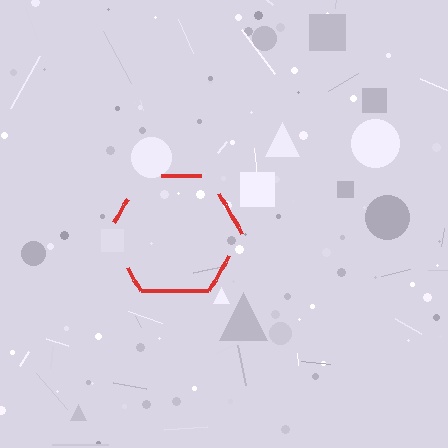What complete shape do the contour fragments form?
The contour fragments form a hexagon.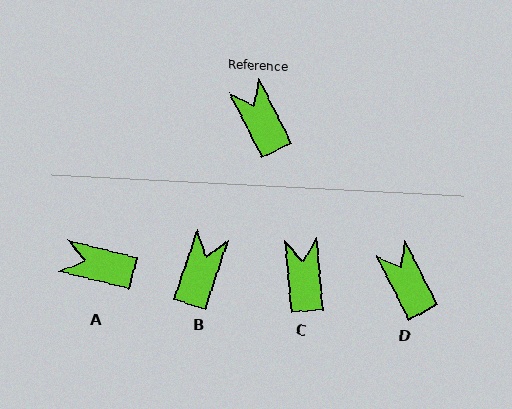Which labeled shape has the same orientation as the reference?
D.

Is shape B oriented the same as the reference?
No, it is off by about 46 degrees.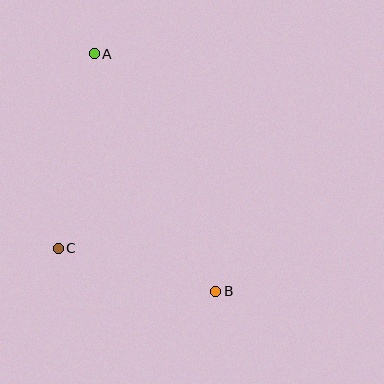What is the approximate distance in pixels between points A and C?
The distance between A and C is approximately 198 pixels.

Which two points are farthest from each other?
Points A and B are farthest from each other.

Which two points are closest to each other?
Points B and C are closest to each other.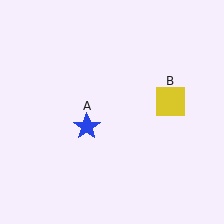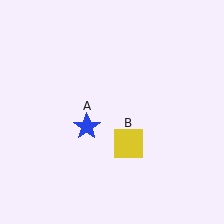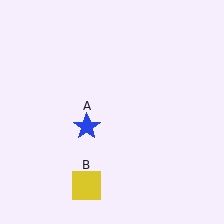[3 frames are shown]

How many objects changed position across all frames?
1 object changed position: yellow square (object B).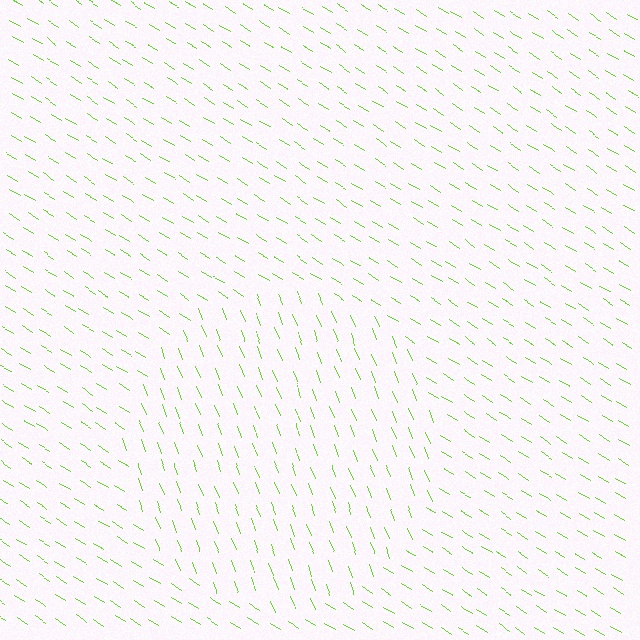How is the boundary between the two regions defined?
The boundary is defined purely by a change in line orientation (approximately 37 degrees difference). All lines are the same color and thickness.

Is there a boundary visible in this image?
Yes, there is a texture boundary formed by a change in line orientation.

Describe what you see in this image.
The image is filled with small lime line segments. A circle region in the image has lines oriented differently from the surrounding lines, creating a visible texture boundary.